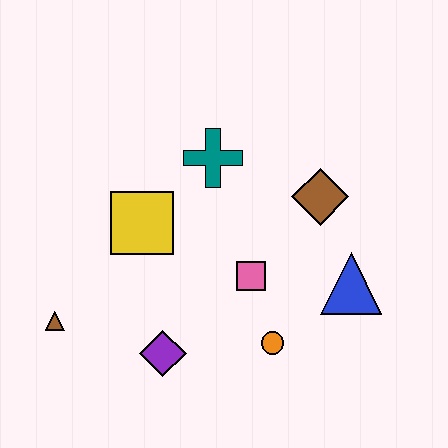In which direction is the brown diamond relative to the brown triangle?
The brown diamond is to the right of the brown triangle.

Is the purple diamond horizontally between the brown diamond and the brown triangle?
Yes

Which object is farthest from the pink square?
The brown triangle is farthest from the pink square.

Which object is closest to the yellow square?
The teal cross is closest to the yellow square.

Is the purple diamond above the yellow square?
No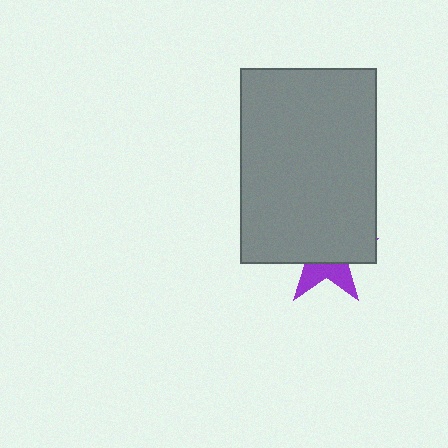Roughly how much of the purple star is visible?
A small part of it is visible (roughly 35%).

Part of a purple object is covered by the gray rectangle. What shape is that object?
It is a star.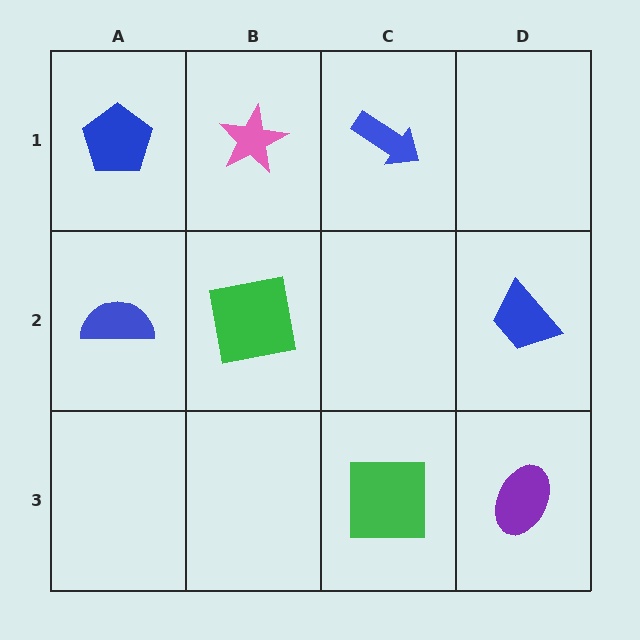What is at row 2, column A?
A blue semicircle.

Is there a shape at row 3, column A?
No, that cell is empty.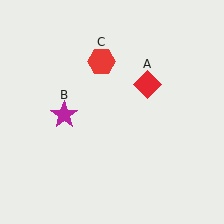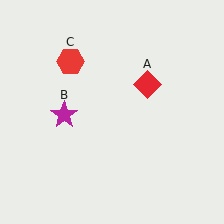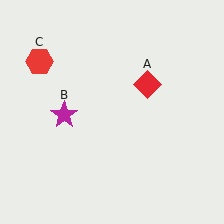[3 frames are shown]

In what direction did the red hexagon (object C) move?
The red hexagon (object C) moved left.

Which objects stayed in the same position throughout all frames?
Red diamond (object A) and magenta star (object B) remained stationary.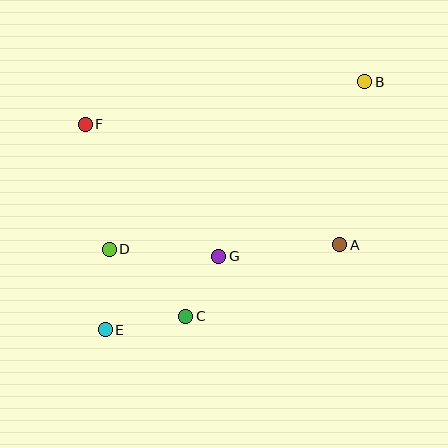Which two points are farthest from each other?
Points B and E are farthest from each other.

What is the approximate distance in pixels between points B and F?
The distance between B and F is approximately 283 pixels.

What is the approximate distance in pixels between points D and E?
The distance between D and E is approximately 81 pixels.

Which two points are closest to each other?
Points C and G are closest to each other.